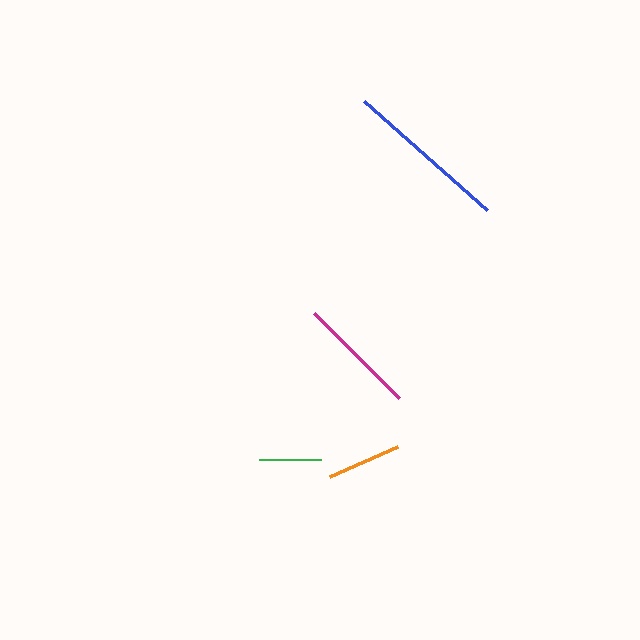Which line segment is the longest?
The blue line is the longest at approximately 165 pixels.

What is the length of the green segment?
The green segment is approximately 63 pixels long.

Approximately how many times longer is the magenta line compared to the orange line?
The magenta line is approximately 1.6 times the length of the orange line.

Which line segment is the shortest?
The green line is the shortest at approximately 63 pixels.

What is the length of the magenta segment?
The magenta segment is approximately 120 pixels long.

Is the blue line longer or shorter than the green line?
The blue line is longer than the green line.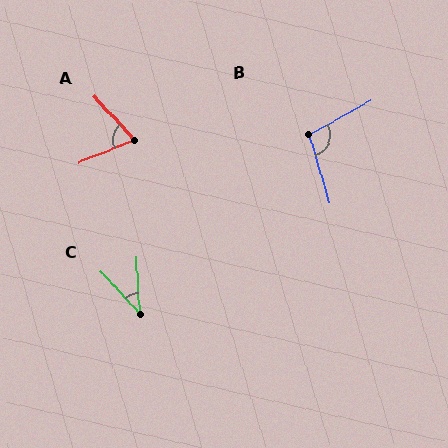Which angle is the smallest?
C, at approximately 38 degrees.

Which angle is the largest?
B, at approximately 102 degrees.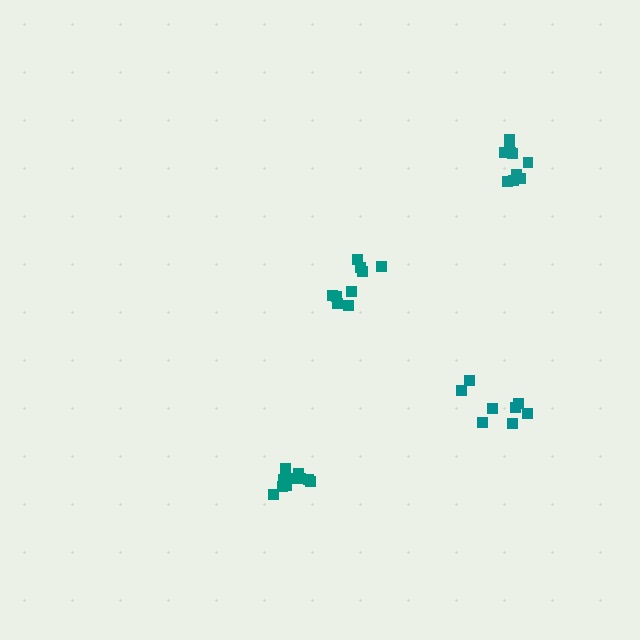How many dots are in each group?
Group 1: 9 dots, Group 2: 8 dots, Group 3: 10 dots, Group 4: 10 dots (37 total).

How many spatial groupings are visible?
There are 4 spatial groupings.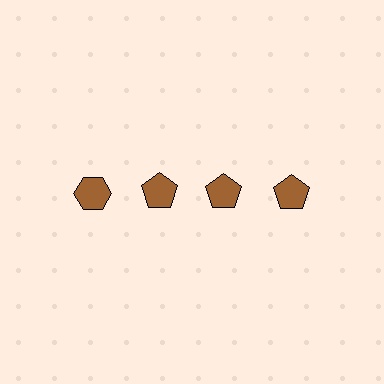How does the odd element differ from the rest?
It has a different shape: hexagon instead of pentagon.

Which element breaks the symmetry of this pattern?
The brown hexagon in the top row, leftmost column breaks the symmetry. All other shapes are brown pentagons.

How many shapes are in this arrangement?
There are 4 shapes arranged in a grid pattern.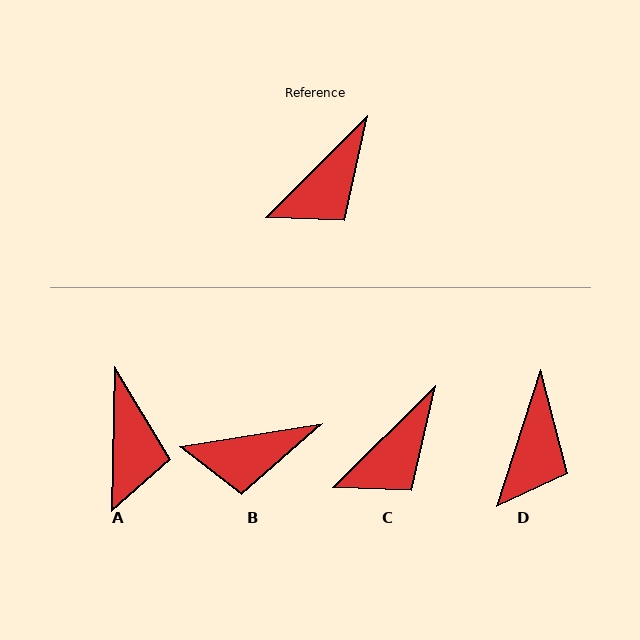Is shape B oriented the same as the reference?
No, it is off by about 36 degrees.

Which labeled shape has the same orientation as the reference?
C.